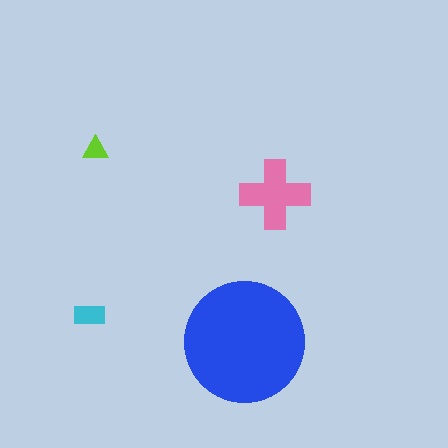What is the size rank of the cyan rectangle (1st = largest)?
3rd.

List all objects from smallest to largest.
The lime triangle, the cyan rectangle, the pink cross, the blue circle.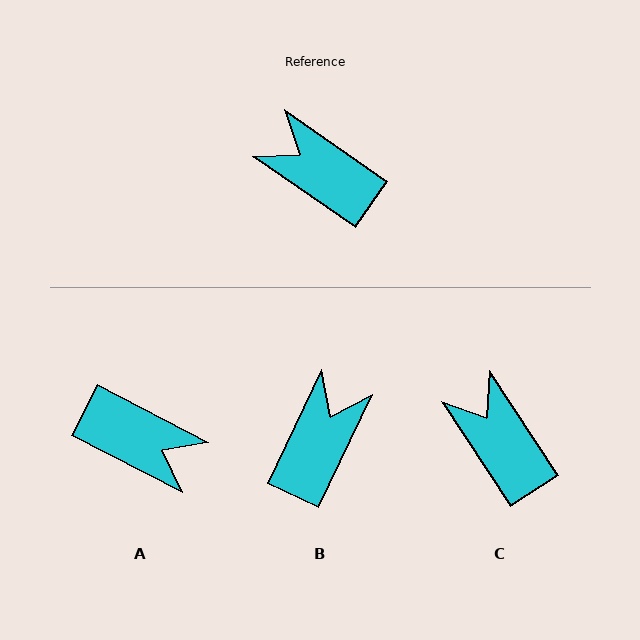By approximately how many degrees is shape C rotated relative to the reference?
Approximately 22 degrees clockwise.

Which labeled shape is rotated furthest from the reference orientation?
A, about 173 degrees away.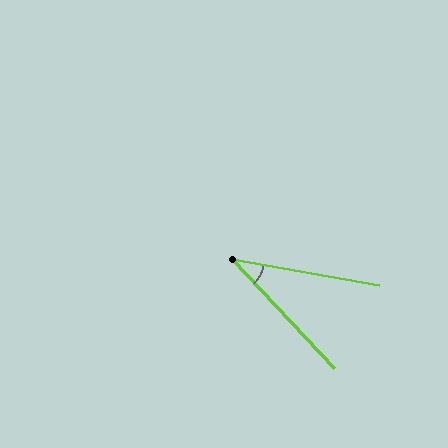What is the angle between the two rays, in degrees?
Approximately 37 degrees.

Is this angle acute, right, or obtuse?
It is acute.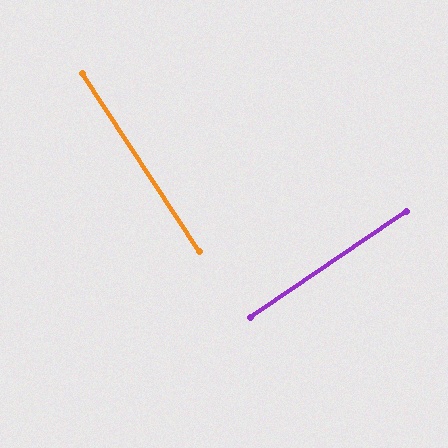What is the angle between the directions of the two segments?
Approximately 89 degrees.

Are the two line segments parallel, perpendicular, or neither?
Perpendicular — they meet at approximately 89°.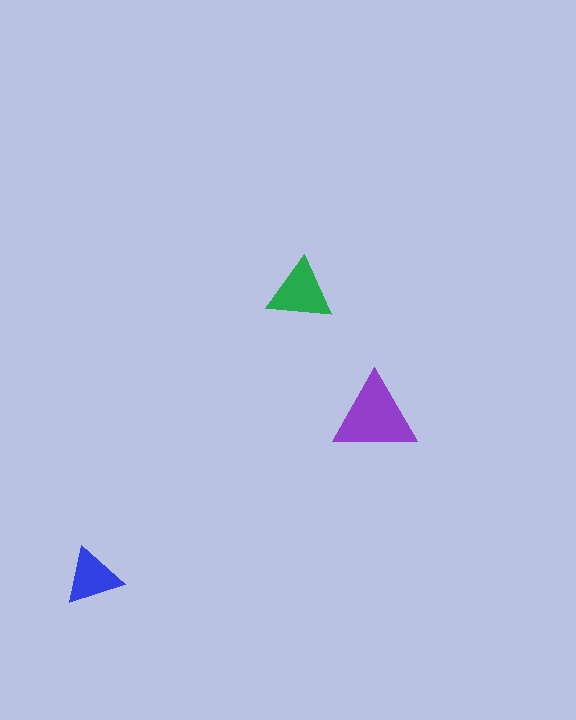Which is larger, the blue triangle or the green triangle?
The green one.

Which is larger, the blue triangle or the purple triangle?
The purple one.